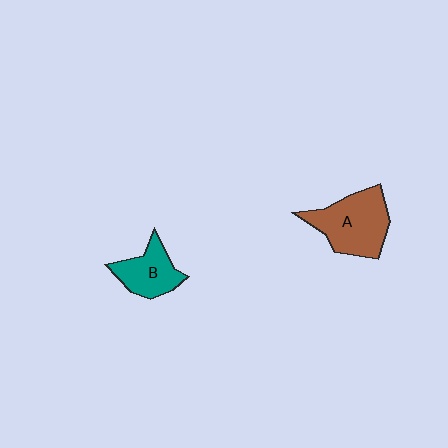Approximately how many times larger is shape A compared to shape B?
Approximately 1.6 times.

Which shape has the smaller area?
Shape B (teal).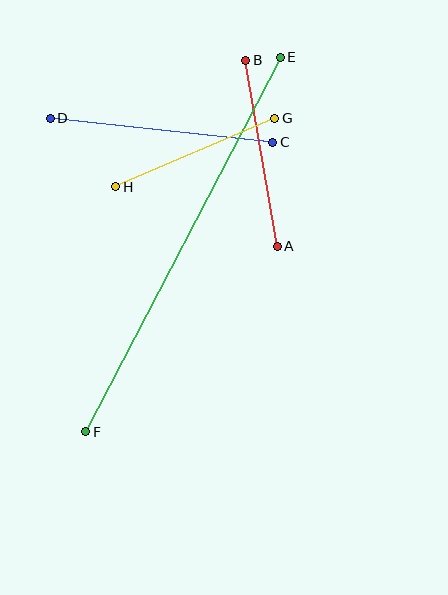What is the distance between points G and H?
The distance is approximately 173 pixels.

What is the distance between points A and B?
The distance is approximately 189 pixels.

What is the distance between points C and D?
The distance is approximately 224 pixels.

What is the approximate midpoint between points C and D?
The midpoint is at approximately (161, 130) pixels.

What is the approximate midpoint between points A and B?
The midpoint is at approximately (261, 153) pixels.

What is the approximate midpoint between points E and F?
The midpoint is at approximately (183, 244) pixels.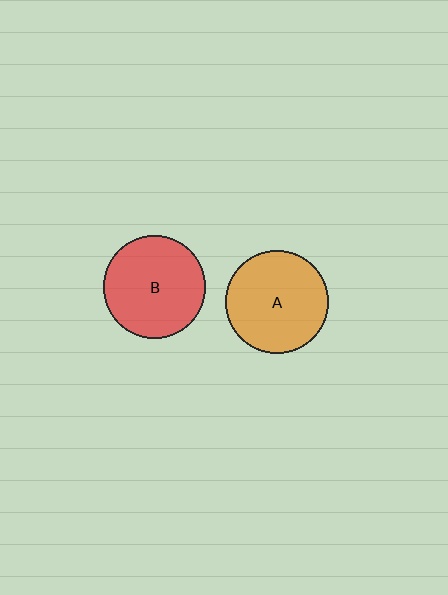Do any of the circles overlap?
No, none of the circles overlap.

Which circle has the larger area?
Circle A (orange).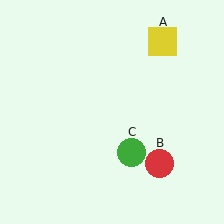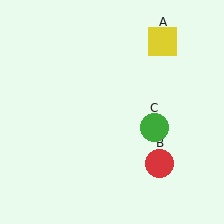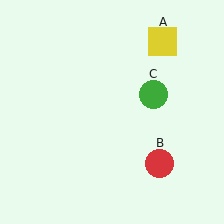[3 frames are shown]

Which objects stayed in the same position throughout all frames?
Yellow square (object A) and red circle (object B) remained stationary.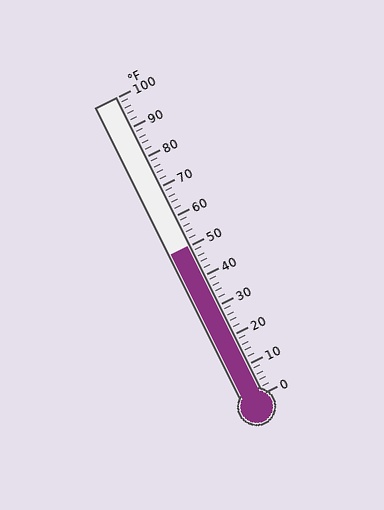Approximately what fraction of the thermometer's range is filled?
The thermometer is filled to approximately 50% of its range.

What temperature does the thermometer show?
The thermometer shows approximately 50°F.